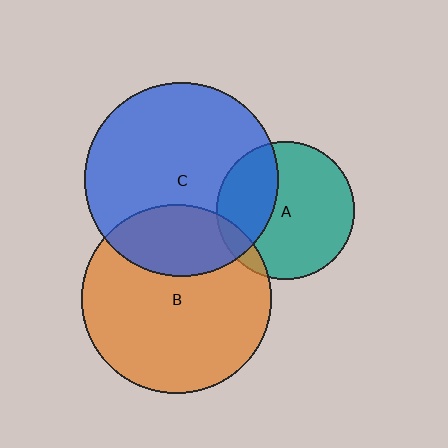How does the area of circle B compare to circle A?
Approximately 1.9 times.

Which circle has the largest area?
Circle C (blue).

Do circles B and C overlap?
Yes.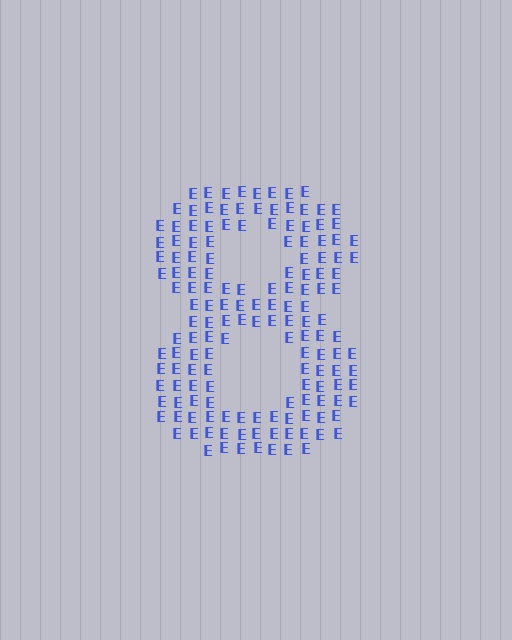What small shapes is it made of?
It is made of small letter E's.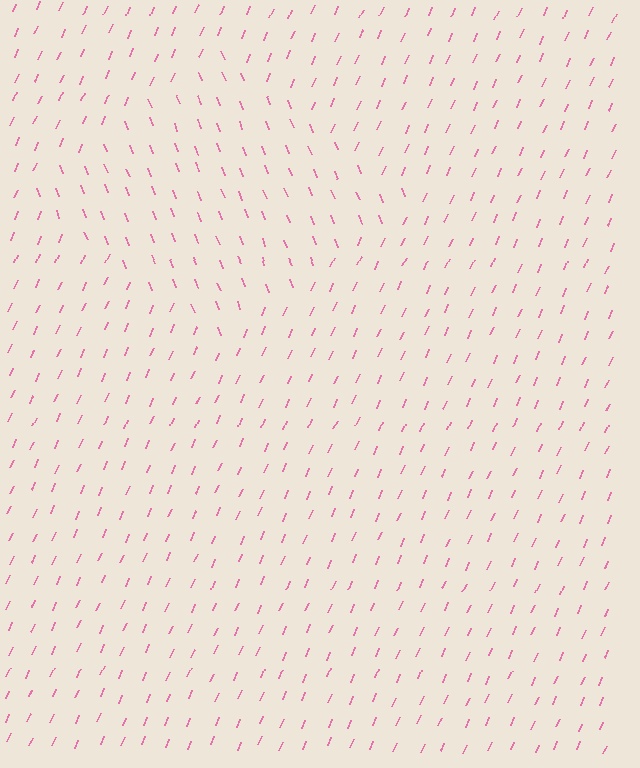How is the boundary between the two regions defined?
The boundary is defined purely by a change in line orientation (approximately 45 degrees difference). All lines are the same color and thickness.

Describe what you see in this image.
The image is filled with small pink line segments. A diamond region in the image has lines oriented differently from the surrounding lines, creating a visible texture boundary.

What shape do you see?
I see a diamond.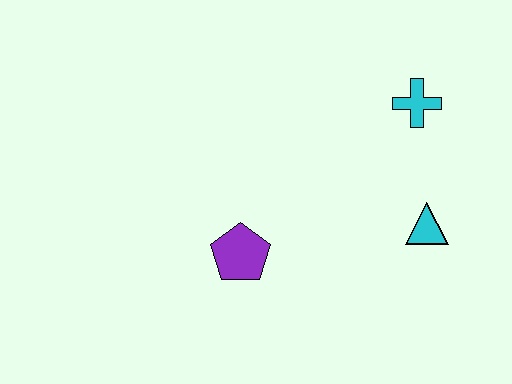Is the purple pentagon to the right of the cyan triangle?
No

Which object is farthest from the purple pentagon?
The cyan cross is farthest from the purple pentagon.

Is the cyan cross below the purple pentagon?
No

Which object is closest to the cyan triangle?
The cyan cross is closest to the cyan triangle.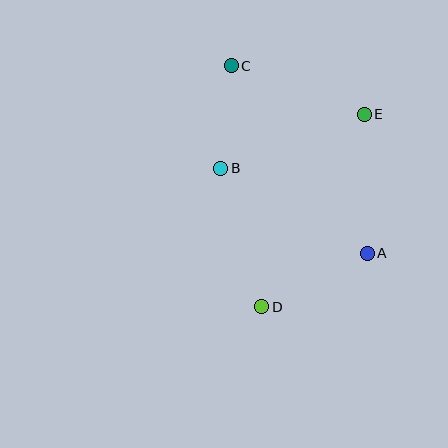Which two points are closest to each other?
Points B and C are closest to each other.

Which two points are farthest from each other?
Points C and D are farthest from each other.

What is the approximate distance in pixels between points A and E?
The distance between A and E is approximately 139 pixels.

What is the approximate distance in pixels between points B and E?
The distance between B and E is approximately 154 pixels.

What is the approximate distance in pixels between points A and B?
The distance between A and B is approximately 170 pixels.